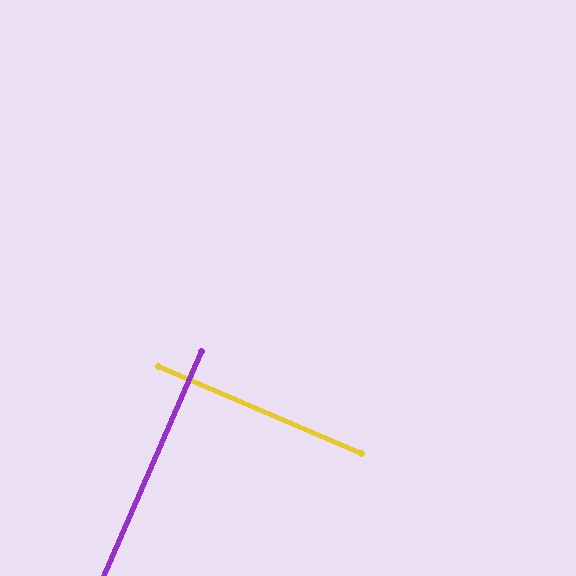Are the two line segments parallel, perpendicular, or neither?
Perpendicular — they meet at approximately 90°.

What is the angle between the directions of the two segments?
Approximately 90 degrees.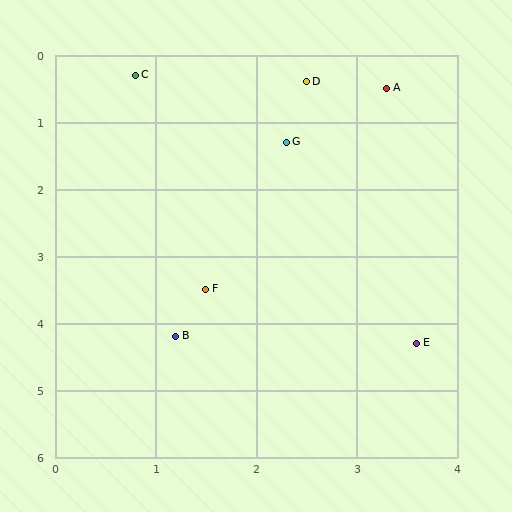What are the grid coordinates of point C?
Point C is at approximately (0.8, 0.3).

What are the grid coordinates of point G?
Point G is at approximately (2.3, 1.3).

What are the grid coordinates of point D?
Point D is at approximately (2.5, 0.4).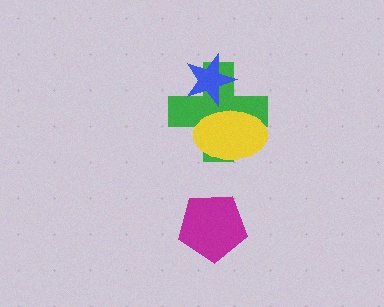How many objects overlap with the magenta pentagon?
0 objects overlap with the magenta pentagon.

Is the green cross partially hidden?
Yes, it is partially covered by another shape.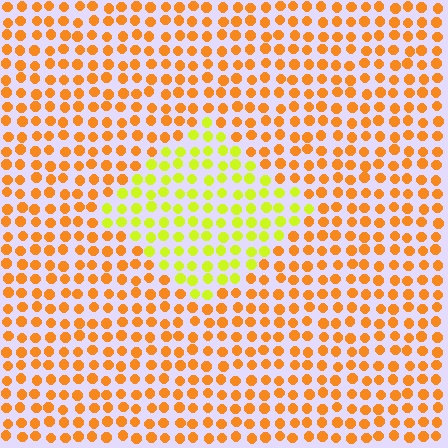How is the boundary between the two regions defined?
The boundary is defined purely by a slight shift in hue (about 43 degrees). Spacing, size, and orientation are identical on both sides.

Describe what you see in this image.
The image is filled with small orange elements in a uniform arrangement. A diamond-shaped region is visible where the elements are tinted to a slightly different hue, forming a subtle color boundary.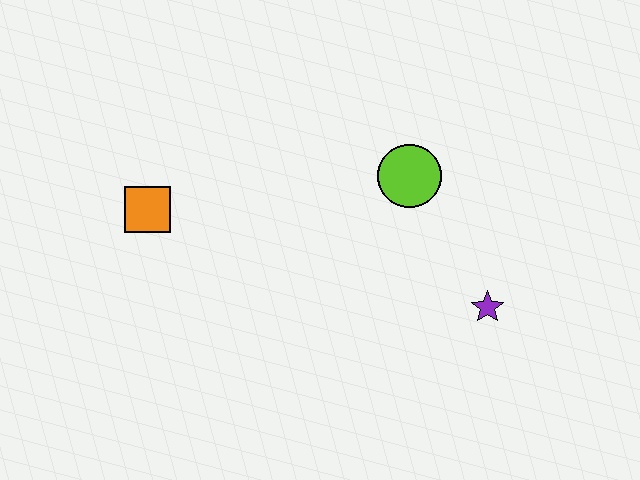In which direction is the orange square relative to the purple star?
The orange square is to the left of the purple star.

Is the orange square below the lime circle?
Yes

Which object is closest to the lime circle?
The purple star is closest to the lime circle.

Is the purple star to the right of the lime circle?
Yes